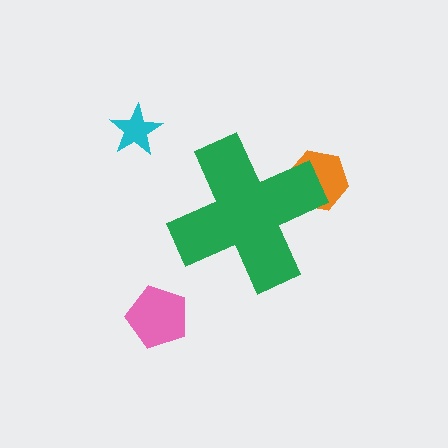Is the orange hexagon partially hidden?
Yes, the orange hexagon is partially hidden behind the green cross.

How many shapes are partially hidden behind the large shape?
1 shape is partially hidden.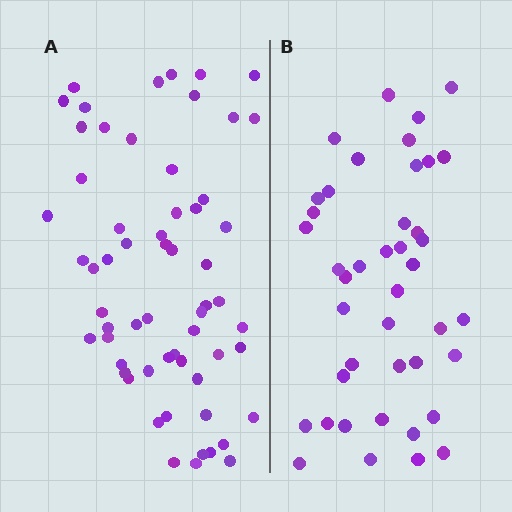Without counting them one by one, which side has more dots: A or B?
Region A (the left region) has more dots.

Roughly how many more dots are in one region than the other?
Region A has approximately 20 more dots than region B.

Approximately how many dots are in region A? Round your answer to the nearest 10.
About 60 dots.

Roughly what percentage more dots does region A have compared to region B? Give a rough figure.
About 45% more.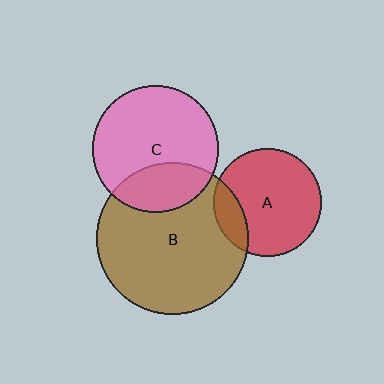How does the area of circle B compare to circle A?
Approximately 2.0 times.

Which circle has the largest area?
Circle B (brown).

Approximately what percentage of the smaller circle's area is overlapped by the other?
Approximately 30%.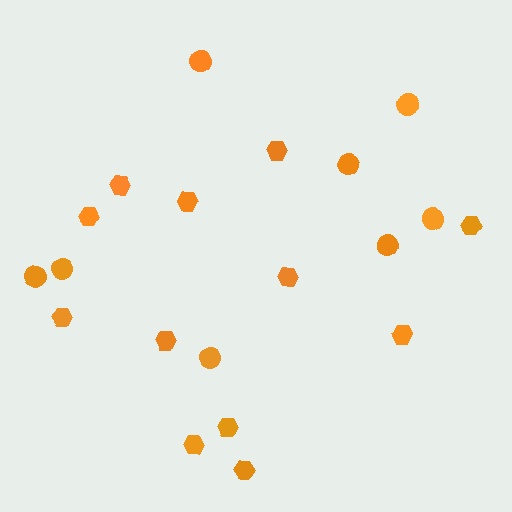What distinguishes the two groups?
There are 2 groups: one group of hexagons (12) and one group of circles (8).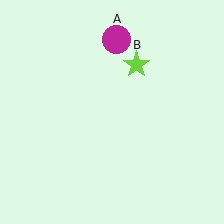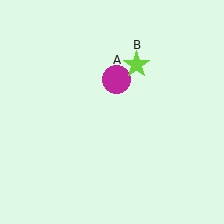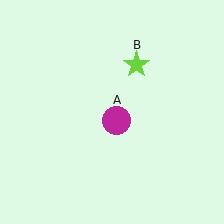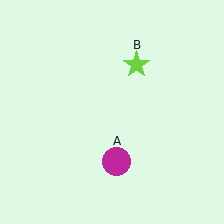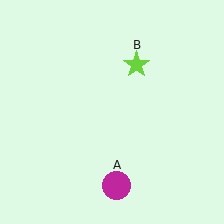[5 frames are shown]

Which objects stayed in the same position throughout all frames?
Lime star (object B) remained stationary.